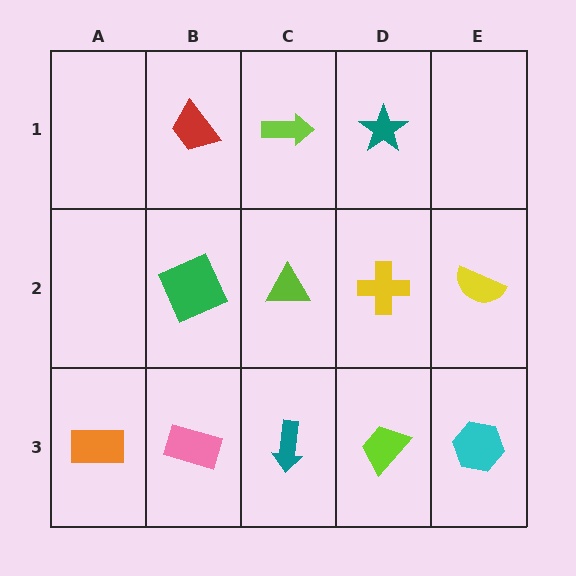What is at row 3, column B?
A pink rectangle.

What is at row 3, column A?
An orange rectangle.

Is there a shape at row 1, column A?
No, that cell is empty.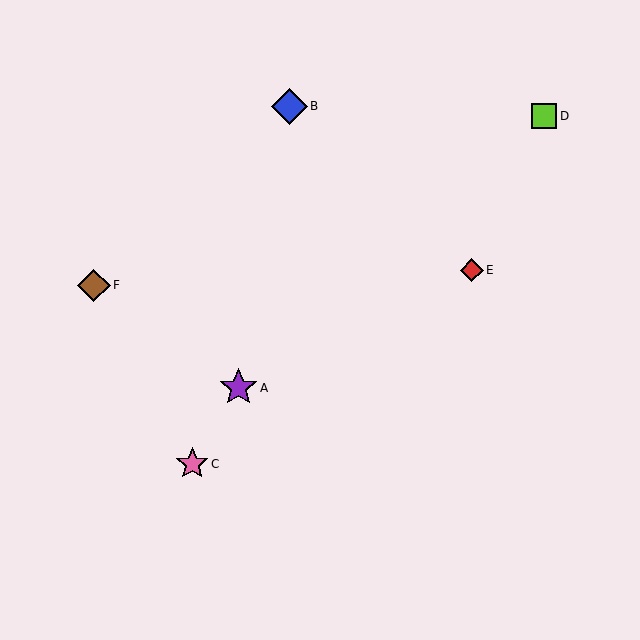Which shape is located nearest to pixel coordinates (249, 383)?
The purple star (labeled A) at (238, 388) is nearest to that location.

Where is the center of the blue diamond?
The center of the blue diamond is at (289, 106).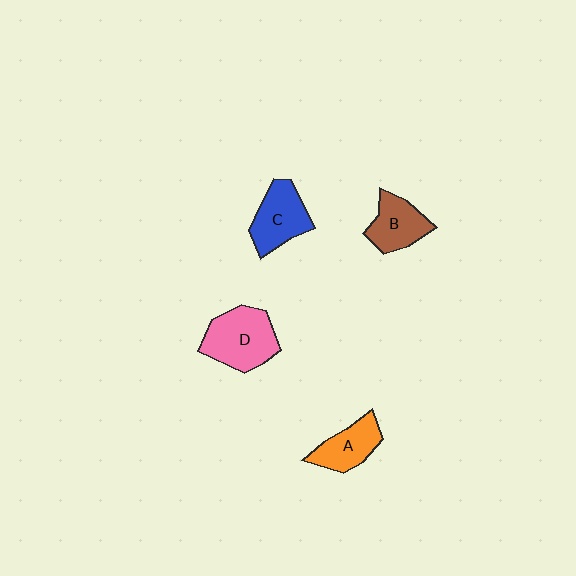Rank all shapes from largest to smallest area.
From largest to smallest: D (pink), C (blue), B (brown), A (orange).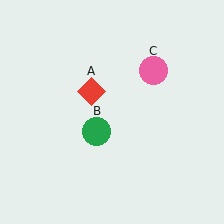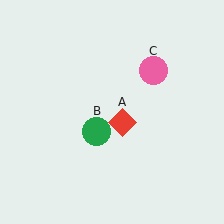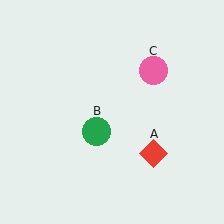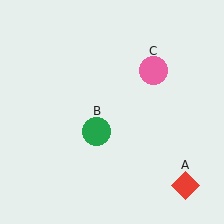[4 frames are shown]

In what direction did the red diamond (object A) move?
The red diamond (object A) moved down and to the right.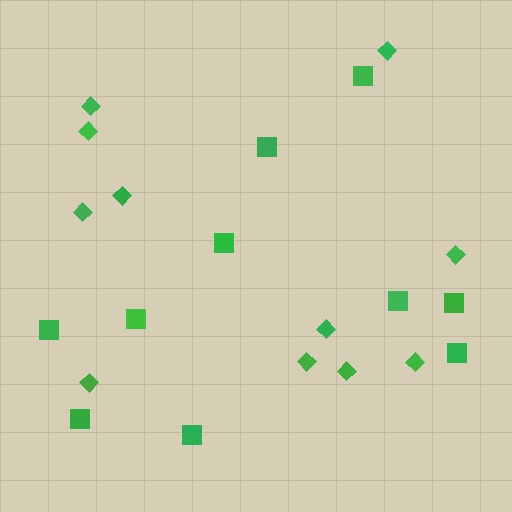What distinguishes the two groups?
There are 2 groups: one group of diamonds (11) and one group of squares (10).